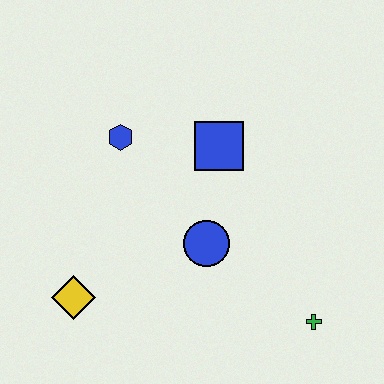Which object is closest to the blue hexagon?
The blue square is closest to the blue hexagon.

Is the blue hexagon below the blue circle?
No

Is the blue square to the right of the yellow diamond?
Yes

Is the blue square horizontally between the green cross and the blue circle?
Yes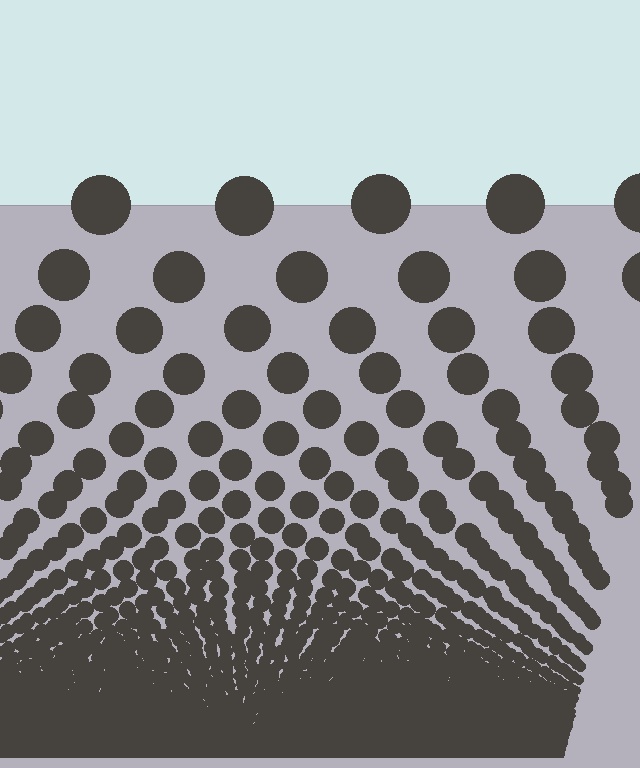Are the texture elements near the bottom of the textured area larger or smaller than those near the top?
Smaller. The gradient is inverted — elements near the bottom are smaller and denser.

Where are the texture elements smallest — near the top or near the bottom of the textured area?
Near the bottom.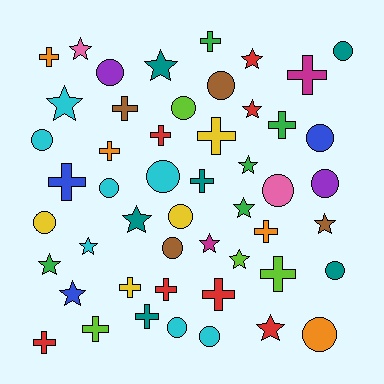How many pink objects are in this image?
There are 2 pink objects.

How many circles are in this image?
There are 17 circles.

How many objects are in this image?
There are 50 objects.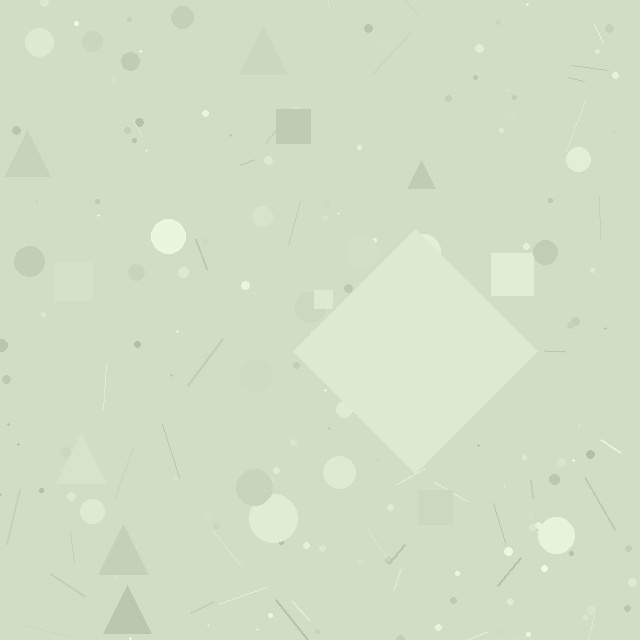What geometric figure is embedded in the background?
A diamond is embedded in the background.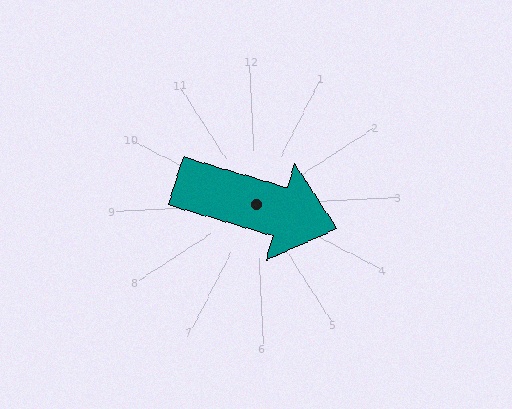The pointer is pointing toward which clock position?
Roughly 4 o'clock.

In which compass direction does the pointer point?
East.